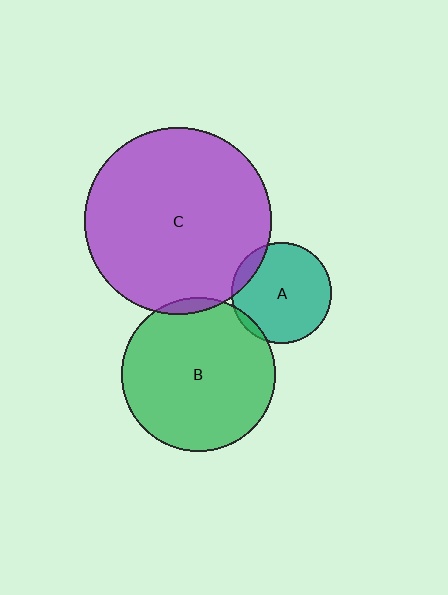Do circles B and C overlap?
Yes.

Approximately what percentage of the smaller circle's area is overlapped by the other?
Approximately 5%.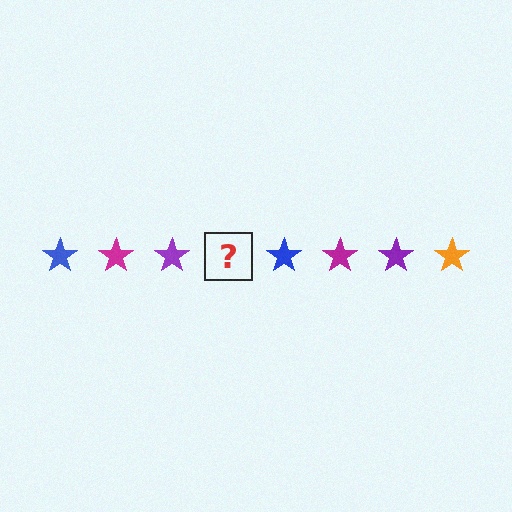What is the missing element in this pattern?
The missing element is an orange star.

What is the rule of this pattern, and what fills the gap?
The rule is that the pattern cycles through blue, magenta, purple, orange stars. The gap should be filled with an orange star.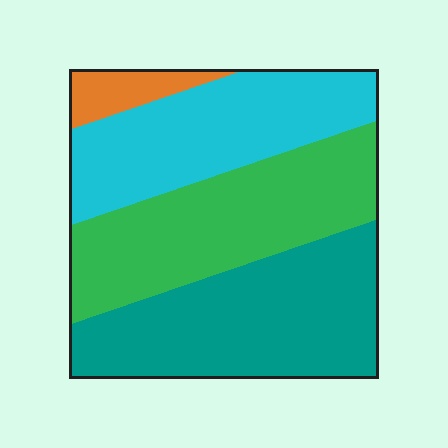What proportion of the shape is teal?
Teal takes up about one third (1/3) of the shape.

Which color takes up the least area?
Orange, at roughly 5%.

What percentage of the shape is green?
Green covers around 30% of the shape.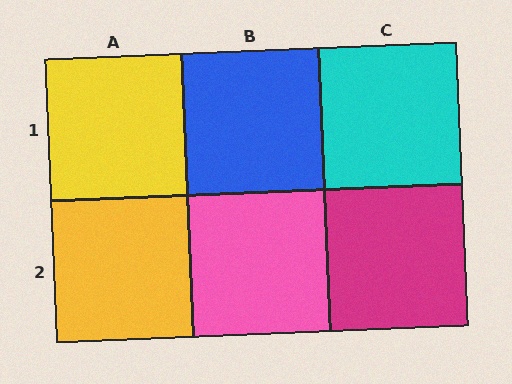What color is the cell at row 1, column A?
Yellow.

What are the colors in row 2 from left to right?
Yellow, pink, magenta.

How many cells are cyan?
1 cell is cyan.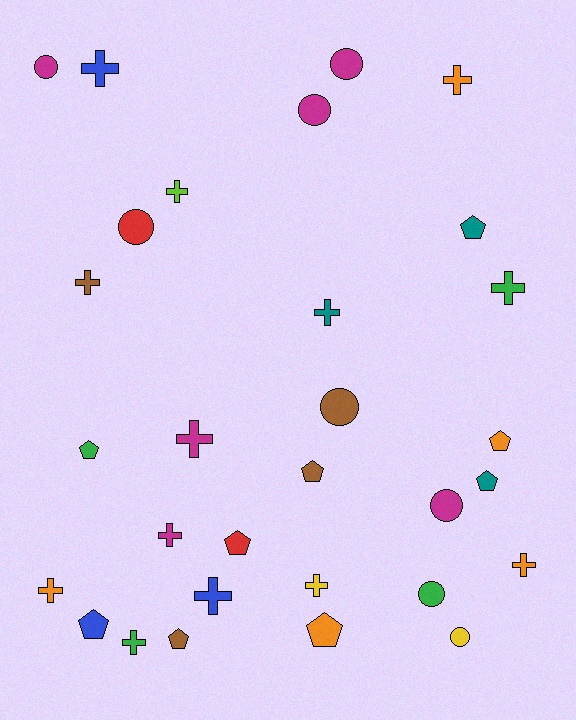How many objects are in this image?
There are 30 objects.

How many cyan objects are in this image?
There are no cyan objects.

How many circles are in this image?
There are 8 circles.